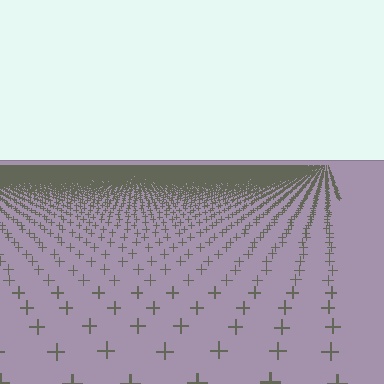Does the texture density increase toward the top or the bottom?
Density increases toward the top.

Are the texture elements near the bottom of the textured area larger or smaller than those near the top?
Larger. Near the bottom, elements are closer to the viewer and appear at a bigger on-screen size.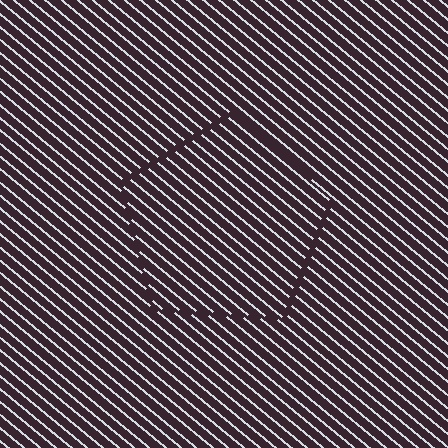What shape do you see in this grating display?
An illusory pentagon. The interior of the shape contains the same grating, shifted by half a period — the contour is defined by the phase discontinuity where line-ends from the inner and outer gratings abut.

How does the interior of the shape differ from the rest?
The interior of the shape contains the same grating, shifted by half a period — the contour is defined by the phase discontinuity where line-ends from the inner and outer gratings abut.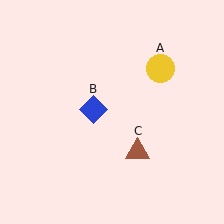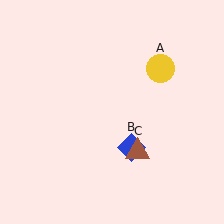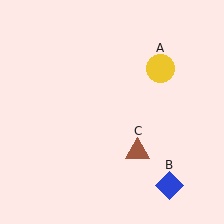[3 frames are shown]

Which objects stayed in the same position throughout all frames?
Yellow circle (object A) and brown triangle (object C) remained stationary.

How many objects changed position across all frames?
1 object changed position: blue diamond (object B).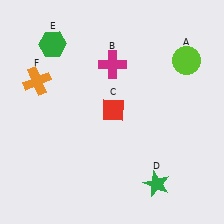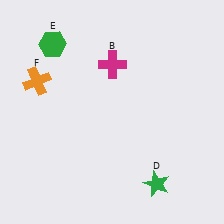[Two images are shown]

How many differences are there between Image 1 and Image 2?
There are 2 differences between the two images.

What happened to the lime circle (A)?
The lime circle (A) was removed in Image 2. It was in the top-right area of Image 1.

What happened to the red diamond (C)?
The red diamond (C) was removed in Image 2. It was in the top-right area of Image 1.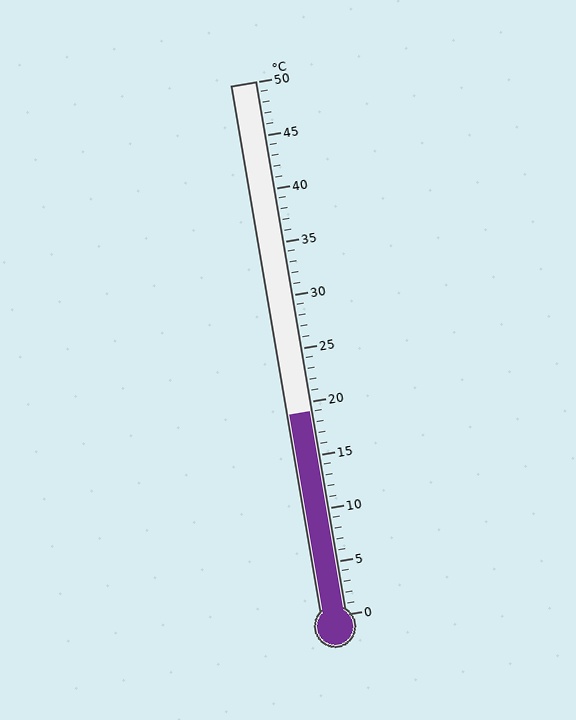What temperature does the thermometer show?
The thermometer shows approximately 19°C.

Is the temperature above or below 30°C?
The temperature is below 30°C.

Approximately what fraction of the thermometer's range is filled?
The thermometer is filled to approximately 40% of its range.